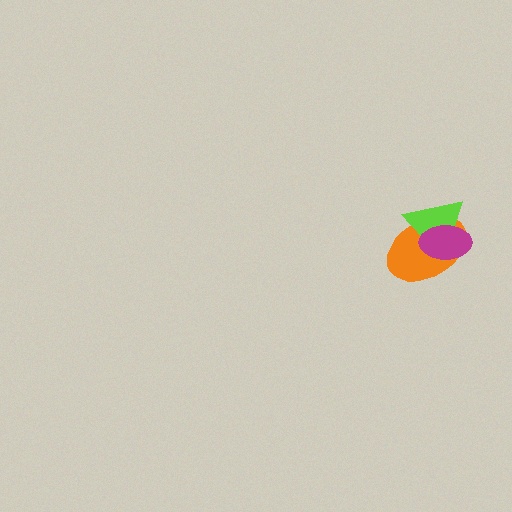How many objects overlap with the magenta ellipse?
2 objects overlap with the magenta ellipse.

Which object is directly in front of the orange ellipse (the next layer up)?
The lime triangle is directly in front of the orange ellipse.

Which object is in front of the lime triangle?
The magenta ellipse is in front of the lime triangle.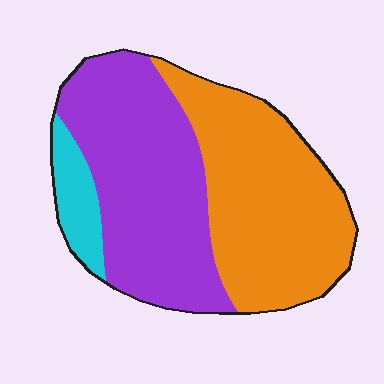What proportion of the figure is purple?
Purple takes up about one half (1/2) of the figure.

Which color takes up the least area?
Cyan, at roughly 10%.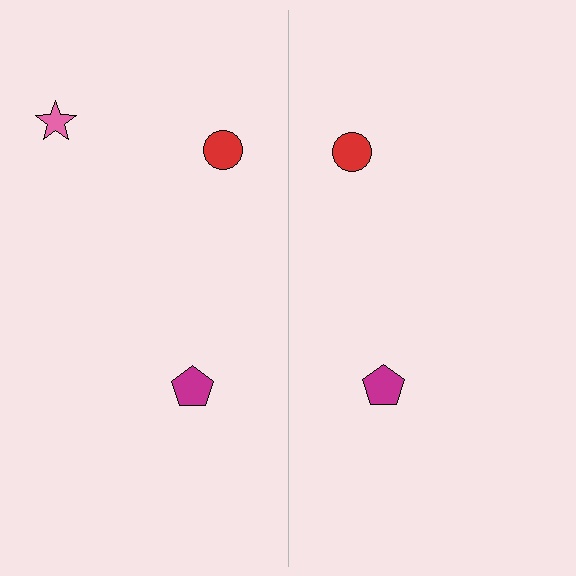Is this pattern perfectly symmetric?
No, the pattern is not perfectly symmetric. A pink star is missing from the right side.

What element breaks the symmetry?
A pink star is missing from the right side.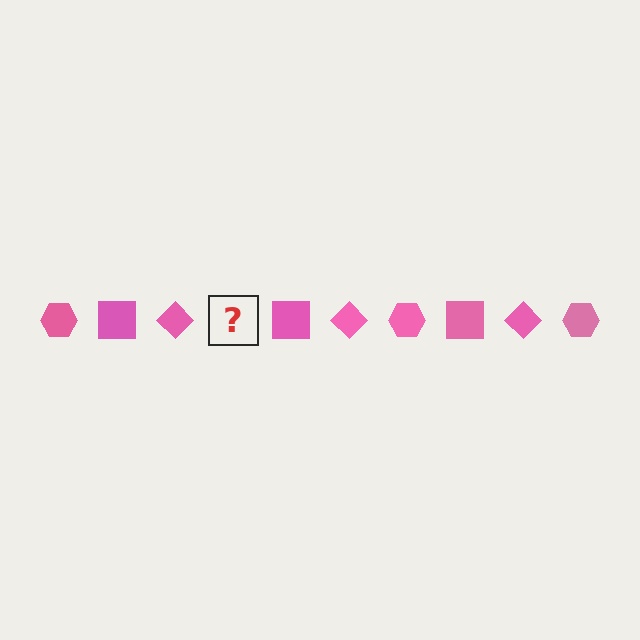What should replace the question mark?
The question mark should be replaced with a pink hexagon.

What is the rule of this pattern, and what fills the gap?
The rule is that the pattern cycles through hexagon, square, diamond shapes in pink. The gap should be filled with a pink hexagon.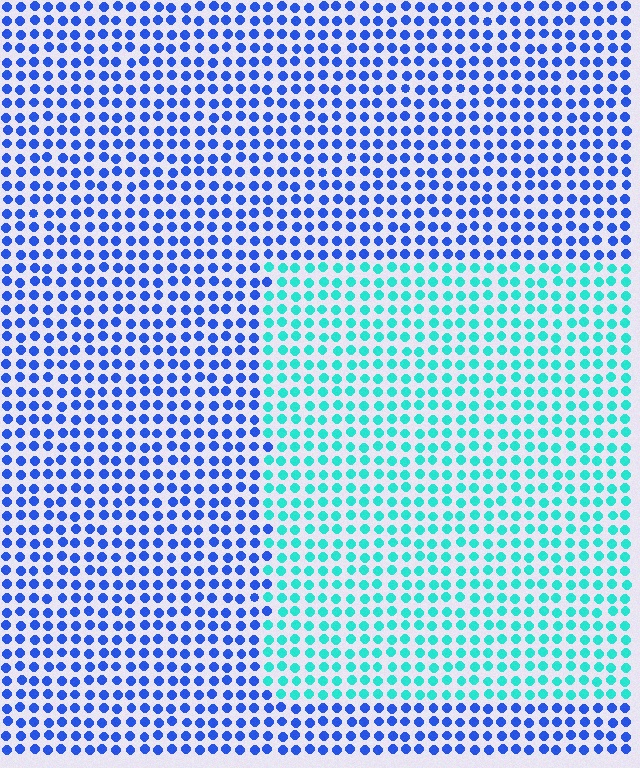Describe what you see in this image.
The image is filled with small blue elements in a uniform arrangement. A rectangle-shaped region is visible where the elements are tinted to a slightly different hue, forming a subtle color boundary.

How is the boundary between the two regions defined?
The boundary is defined purely by a slight shift in hue (about 53 degrees). Spacing, size, and orientation are identical on both sides.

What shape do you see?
I see a rectangle.